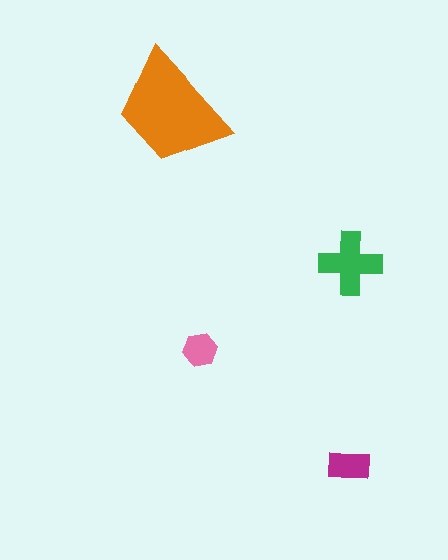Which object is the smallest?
The pink hexagon.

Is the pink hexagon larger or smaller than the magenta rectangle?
Smaller.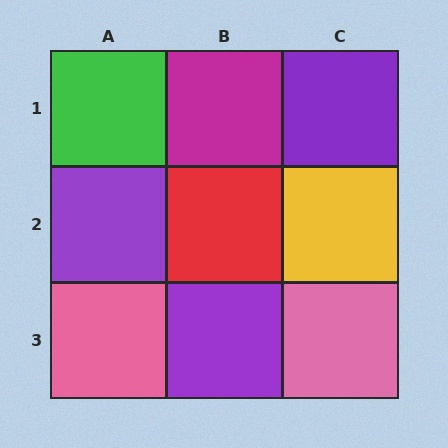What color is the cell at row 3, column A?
Pink.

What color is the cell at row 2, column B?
Red.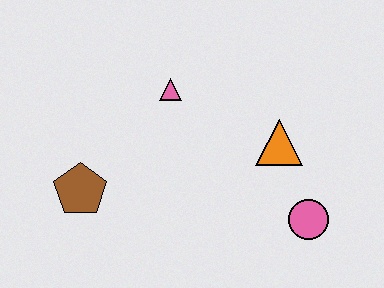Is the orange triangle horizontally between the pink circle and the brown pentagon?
Yes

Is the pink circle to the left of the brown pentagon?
No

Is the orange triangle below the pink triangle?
Yes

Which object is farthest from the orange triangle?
The brown pentagon is farthest from the orange triangle.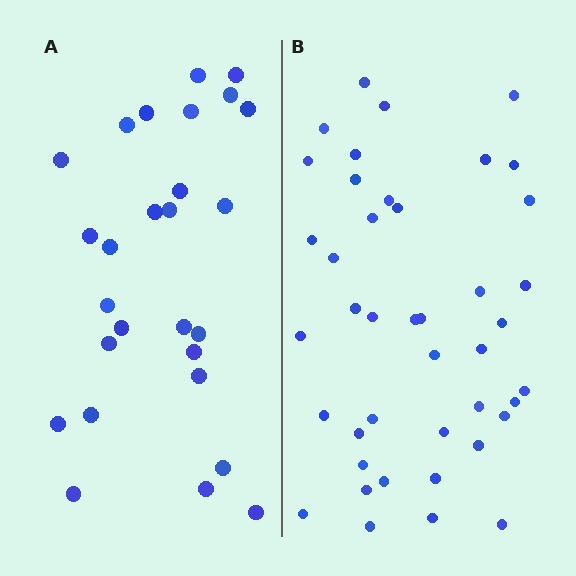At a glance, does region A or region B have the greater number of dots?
Region B (the right region) has more dots.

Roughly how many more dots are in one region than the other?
Region B has approximately 15 more dots than region A.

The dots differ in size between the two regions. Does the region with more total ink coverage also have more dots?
No. Region A has more total ink coverage because its dots are larger, but region B actually contains more individual dots. Total area can be misleading — the number of items is what matters here.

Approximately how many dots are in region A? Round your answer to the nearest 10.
About 30 dots. (The exact count is 27, which rounds to 30.)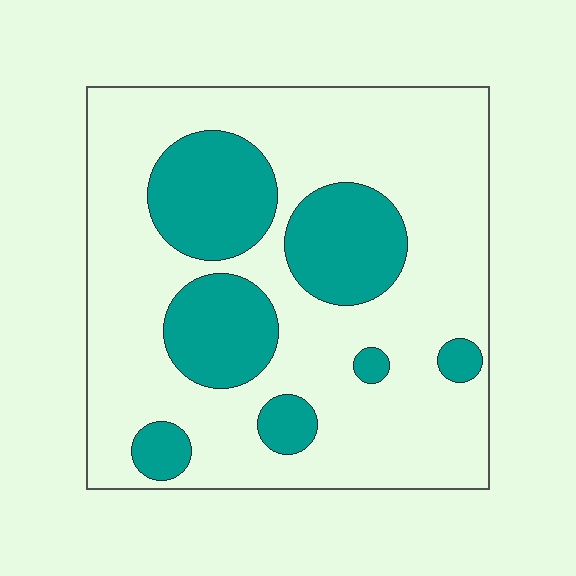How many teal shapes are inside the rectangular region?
7.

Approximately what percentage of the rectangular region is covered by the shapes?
Approximately 25%.